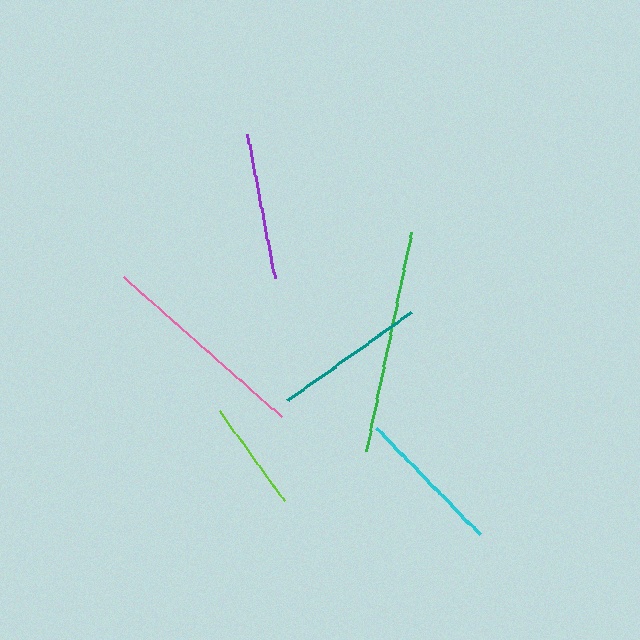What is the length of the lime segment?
The lime segment is approximately 111 pixels long.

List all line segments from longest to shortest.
From longest to shortest: green, pink, teal, cyan, purple, lime.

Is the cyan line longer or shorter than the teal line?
The teal line is longer than the cyan line.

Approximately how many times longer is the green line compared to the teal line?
The green line is approximately 1.5 times the length of the teal line.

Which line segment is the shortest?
The lime line is the shortest at approximately 111 pixels.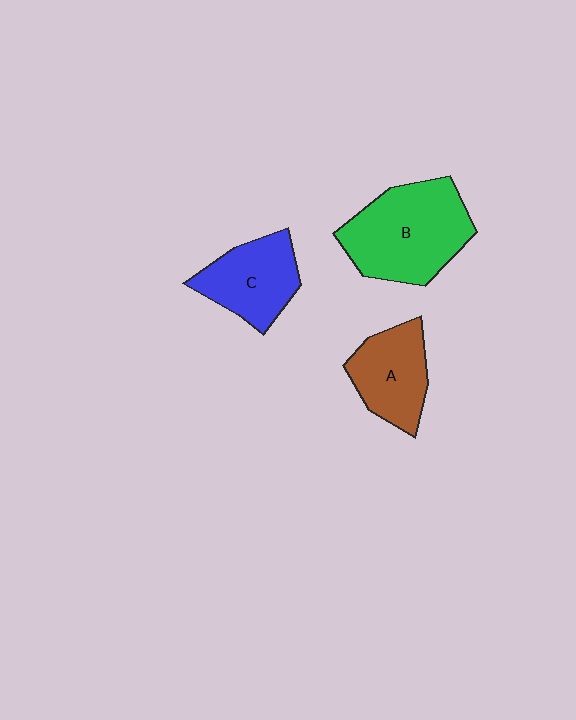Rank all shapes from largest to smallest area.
From largest to smallest: B (green), C (blue), A (brown).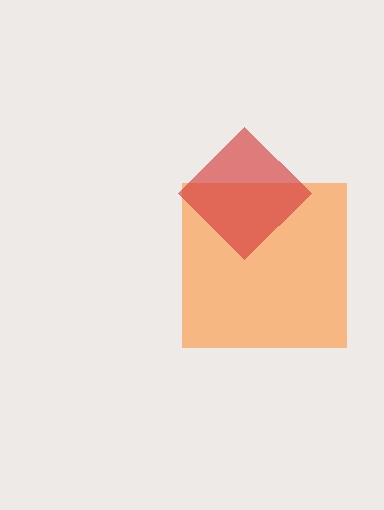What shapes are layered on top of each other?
The layered shapes are: an orange square, a red diamond.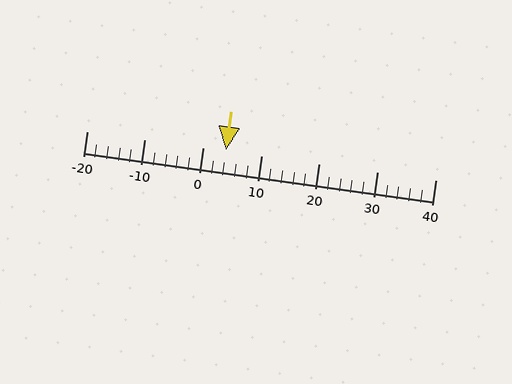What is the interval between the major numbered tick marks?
The major tick marks are spaced 10 units apart.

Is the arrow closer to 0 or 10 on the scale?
The arrow is closer to 0.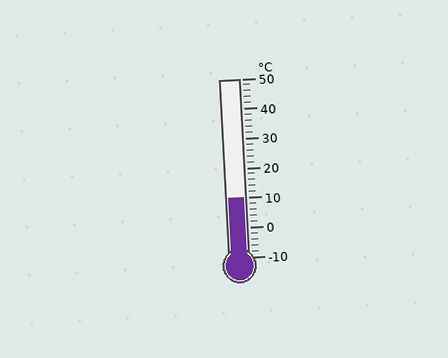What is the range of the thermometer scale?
The thermometer scale ranges from -10°C to 50°C.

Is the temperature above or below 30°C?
The temperature is below 30°C.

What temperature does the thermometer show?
The thermometer shows approximately 10°C.